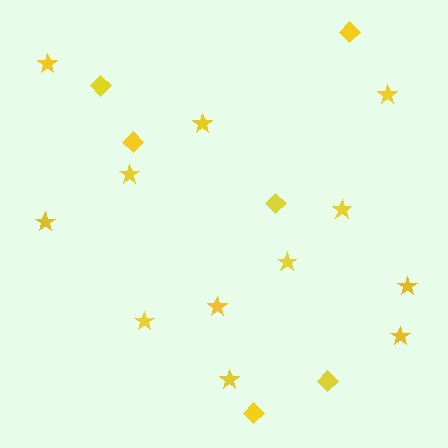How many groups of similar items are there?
There are 2 groups: one group of stars (12) and one group of diamonds (6).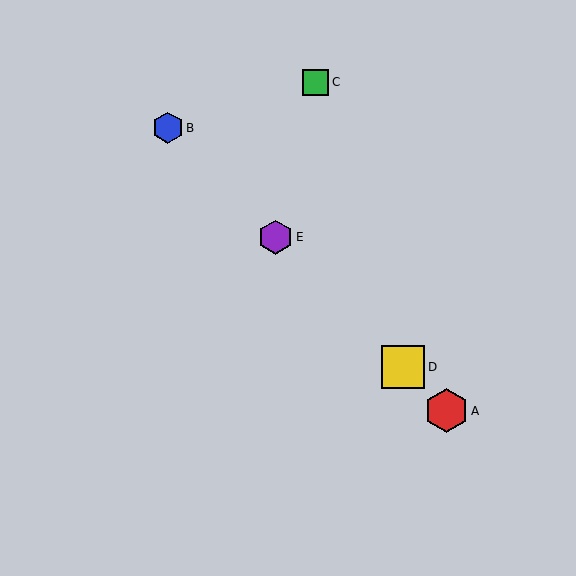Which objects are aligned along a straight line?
Objects A, B, D, E are aligned along a straight line.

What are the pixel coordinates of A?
Object A is at (446, 411).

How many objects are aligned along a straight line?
4 objects (A, B, D, E) are aligned along a straight line.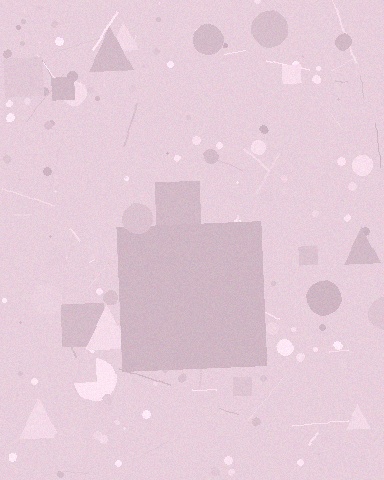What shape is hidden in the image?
A square is hidden in the image.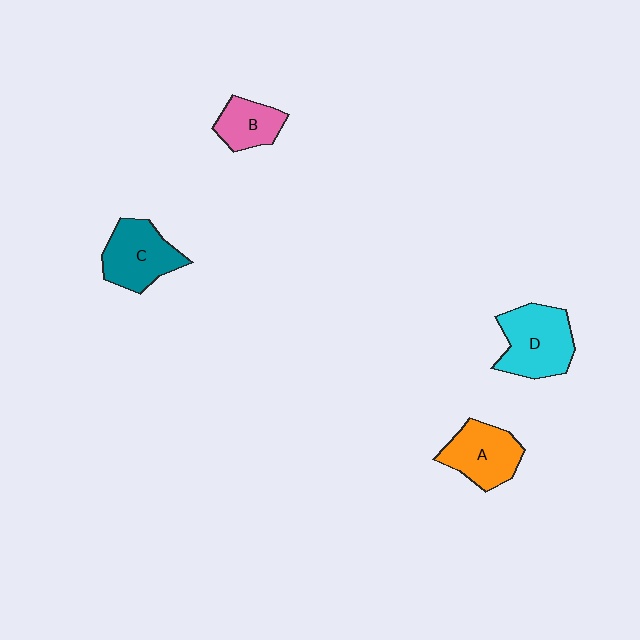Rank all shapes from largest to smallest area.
From largest to smallest: D (cyan), C (teal), A (orange), B (pink).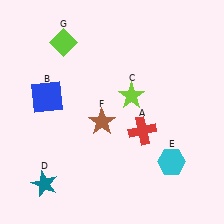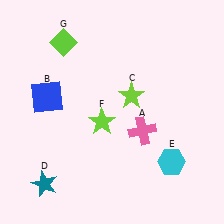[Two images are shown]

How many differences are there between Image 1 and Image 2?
There are 2 differences between the two images.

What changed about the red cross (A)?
In Image 1, A is red. In Image 2, it changed to pink.